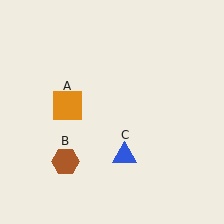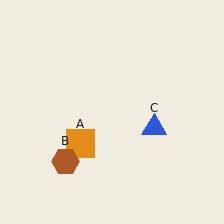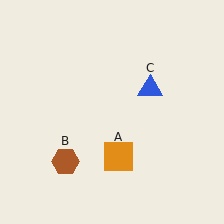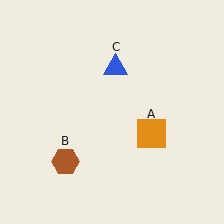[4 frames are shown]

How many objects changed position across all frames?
2 objects changed position: orange square (object A), blue triangle (object C).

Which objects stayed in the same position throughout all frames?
Brown hexagon (object B) remained stationary.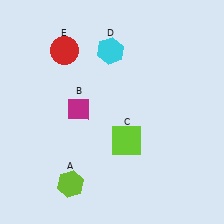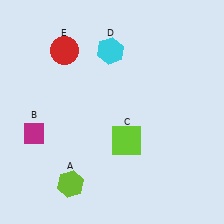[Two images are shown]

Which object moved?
The magenta diamond (B) moved left.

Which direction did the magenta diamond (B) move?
The magenta diamond (B) moved left.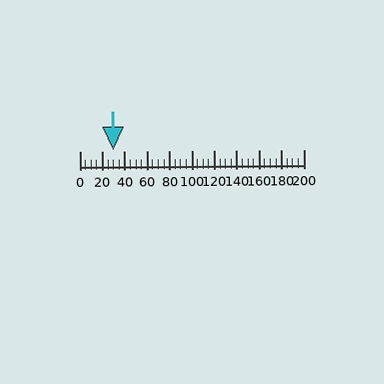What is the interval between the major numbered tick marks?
The major tick marks are spaced 20 units apart.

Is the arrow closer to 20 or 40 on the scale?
The arrow is closer to 40.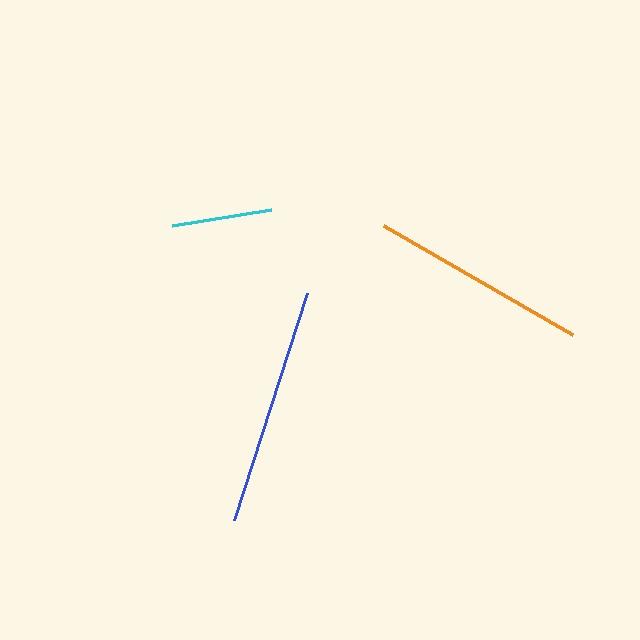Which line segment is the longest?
The blue line is the longest at approximately 239 pixels.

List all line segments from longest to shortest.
From longest to shortest: blue, orange, cyan.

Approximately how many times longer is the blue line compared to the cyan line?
The blue line is approximately 2.4 times the length of the cyan line.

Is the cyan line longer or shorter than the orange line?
The orange line is longer than the cyan line.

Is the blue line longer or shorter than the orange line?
The blue line is longer than the orange line.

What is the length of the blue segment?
The blue segment is approximately 239 pixels long.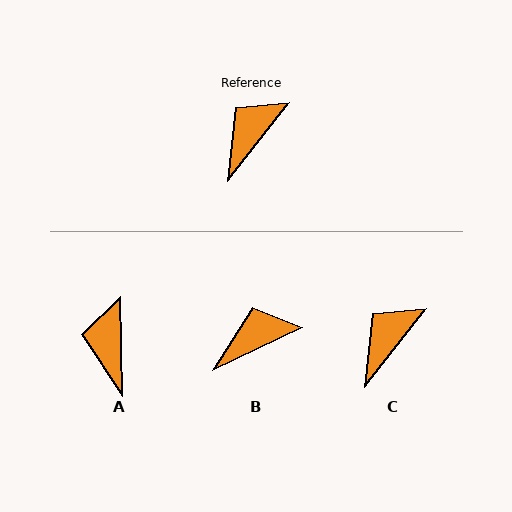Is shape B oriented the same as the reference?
No, it is off by about 26 degrees.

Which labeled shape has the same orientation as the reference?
C.